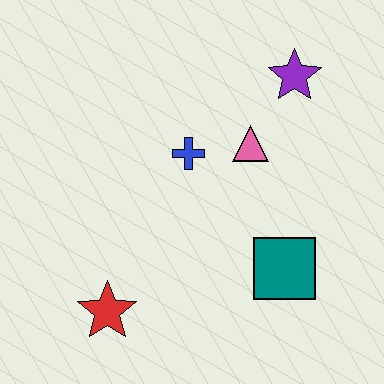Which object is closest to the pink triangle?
The blue cross is closest to the pink triangle.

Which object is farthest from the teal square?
The purple star is farthest from the teal square.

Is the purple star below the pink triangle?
No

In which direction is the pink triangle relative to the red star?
The pink triangle is above the red star.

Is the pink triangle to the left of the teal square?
Yes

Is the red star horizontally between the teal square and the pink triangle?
No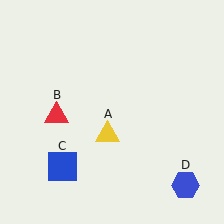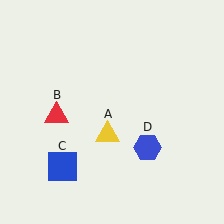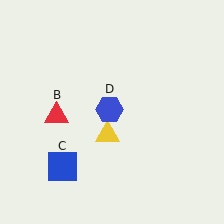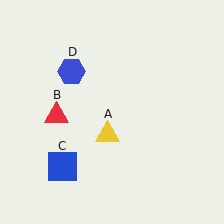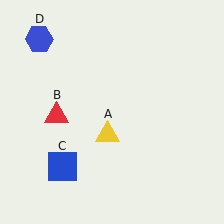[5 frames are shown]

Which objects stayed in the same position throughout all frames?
Yellow triangle (object A) and red triangle (object B) and blue square (object C) remained stationary.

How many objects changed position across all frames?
1 object changed position: blue hexagon (object D).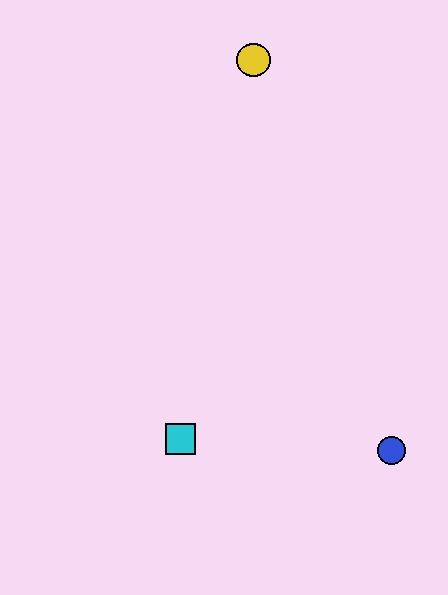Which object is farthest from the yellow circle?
The blue circle is farthest from the yellow circle.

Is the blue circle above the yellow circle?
No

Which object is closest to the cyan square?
The blue circle is closest to the cyan square.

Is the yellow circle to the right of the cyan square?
Yes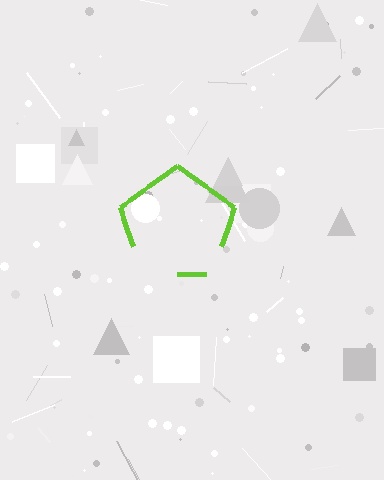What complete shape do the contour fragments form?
The contour fragments form a pentagon.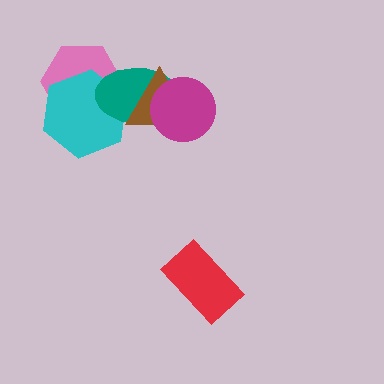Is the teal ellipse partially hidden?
Yes, it is partially covered by another shape.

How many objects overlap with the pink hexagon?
2 objects overlap with the pink hexagon.